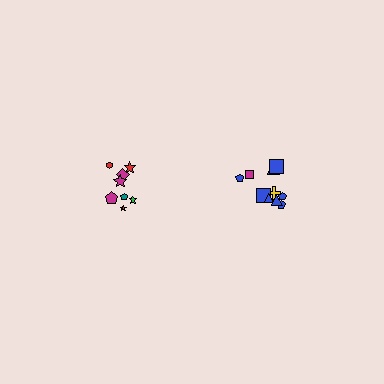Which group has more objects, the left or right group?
The right group.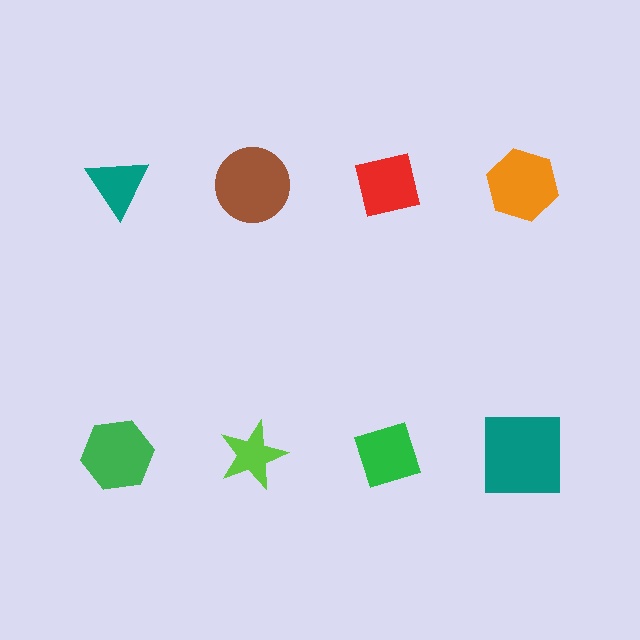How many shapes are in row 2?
4 shapes.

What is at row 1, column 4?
An orange hexagon.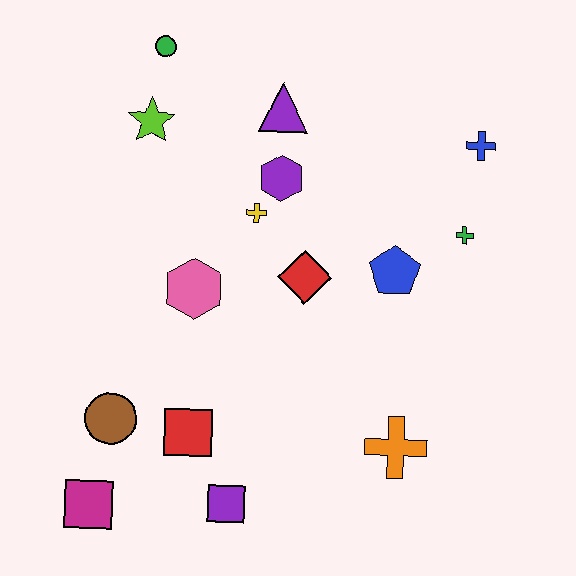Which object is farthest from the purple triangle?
The magenta square is farthest from the purple triangle.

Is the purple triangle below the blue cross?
No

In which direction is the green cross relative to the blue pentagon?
The green cross is to the right of the blue pentagon.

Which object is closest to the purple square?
The red square is closest to the purple square.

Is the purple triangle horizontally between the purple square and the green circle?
No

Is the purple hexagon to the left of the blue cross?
Yes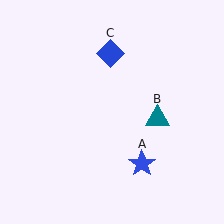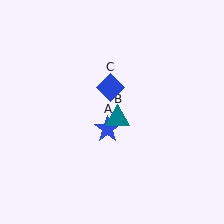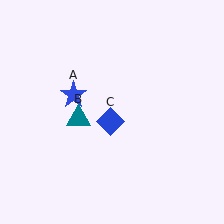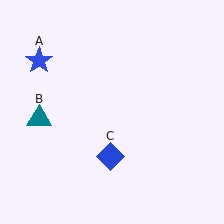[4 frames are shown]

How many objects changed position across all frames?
3 objects changed position: blue star (object A), teal triangle (object B), blue diamond (object C).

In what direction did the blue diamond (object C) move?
The blue diamond (object C) moved down.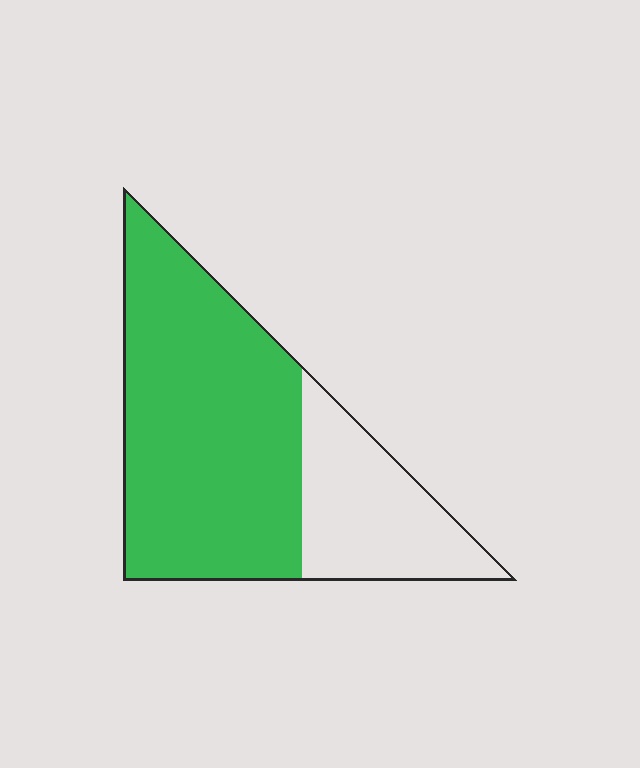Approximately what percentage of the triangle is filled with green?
Approximately 70%.